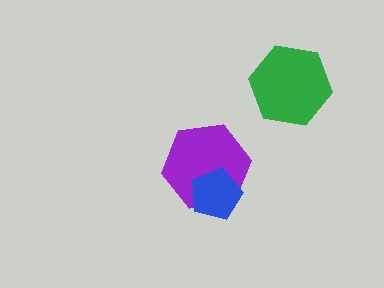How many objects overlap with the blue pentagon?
1 object overlaps with the blue pentagon.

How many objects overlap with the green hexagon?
0 objects overlap with the green hexagon.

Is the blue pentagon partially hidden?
No, no other shape covers it.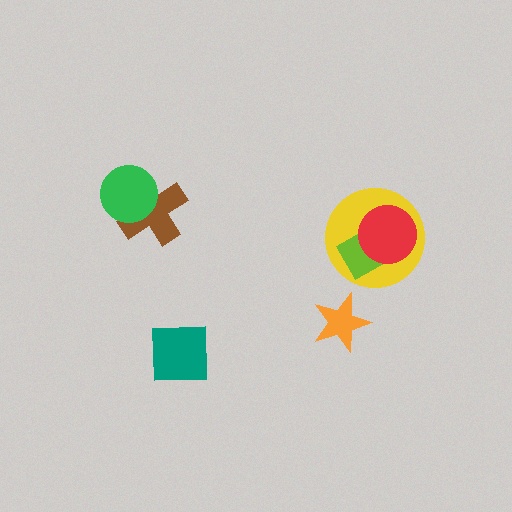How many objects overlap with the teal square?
0 objects overlap with the teal square.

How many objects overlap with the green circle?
1 object overlaps with the green circle.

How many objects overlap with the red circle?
2 objects overlap with the red circle.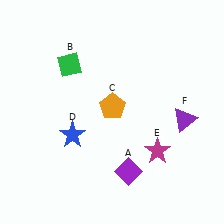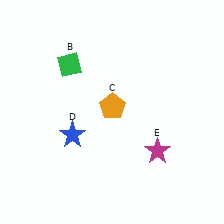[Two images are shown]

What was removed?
The purple triangle (F), the purple diamond (A) were removed in Image 2.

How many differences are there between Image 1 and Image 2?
There are 2 differences between the two images.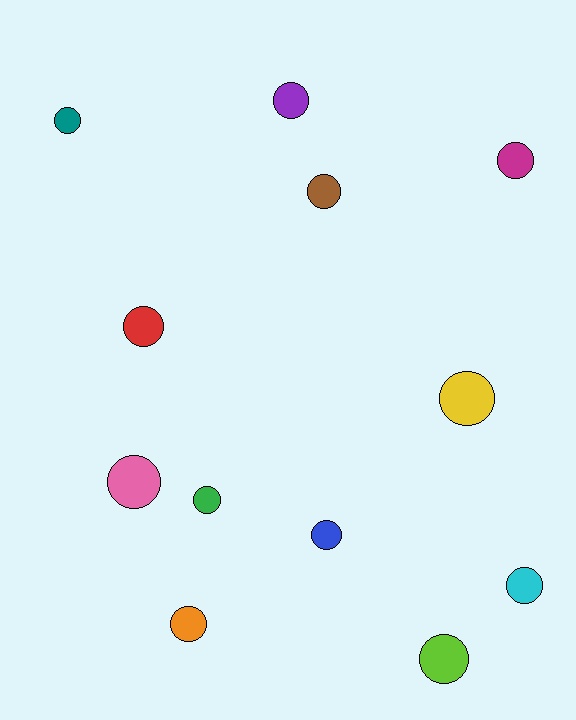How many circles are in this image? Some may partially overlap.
There are 12 circles.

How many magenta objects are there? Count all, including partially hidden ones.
There is 1 magenta object.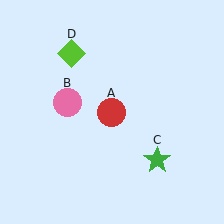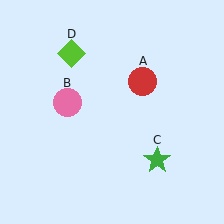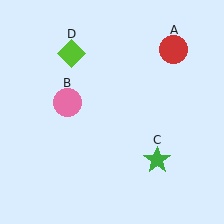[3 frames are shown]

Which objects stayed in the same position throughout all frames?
Pink circle (object B) and green star (object C) and lime diamond (object D) remained stationary.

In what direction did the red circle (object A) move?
The red circle (object A) moved up and to the right.